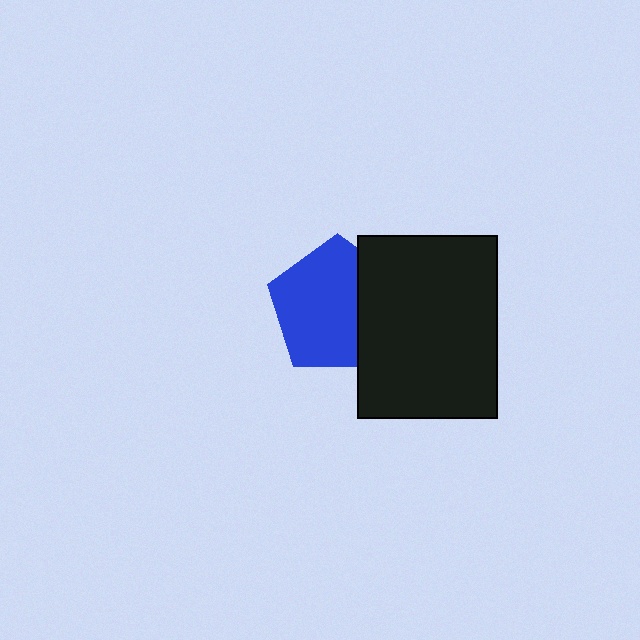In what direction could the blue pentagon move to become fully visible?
The blue pentagon could move left. That would shift it out from behind the black rectangle entirely.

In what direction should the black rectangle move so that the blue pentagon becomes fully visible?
The black rectangle should move right. That is the shortest direction to clear the overlap and leave the blue pentagon fully visible.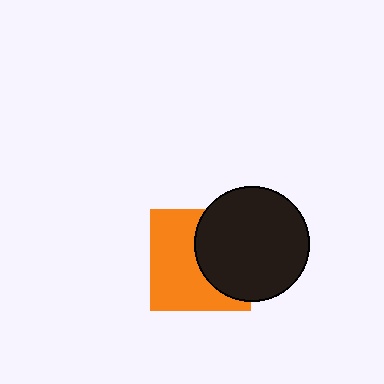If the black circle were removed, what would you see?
You would see the complete orange square.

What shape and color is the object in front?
The object in front is a black circle.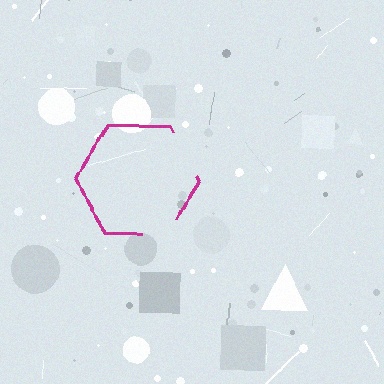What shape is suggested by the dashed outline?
The dashed outline suggests a hexagon.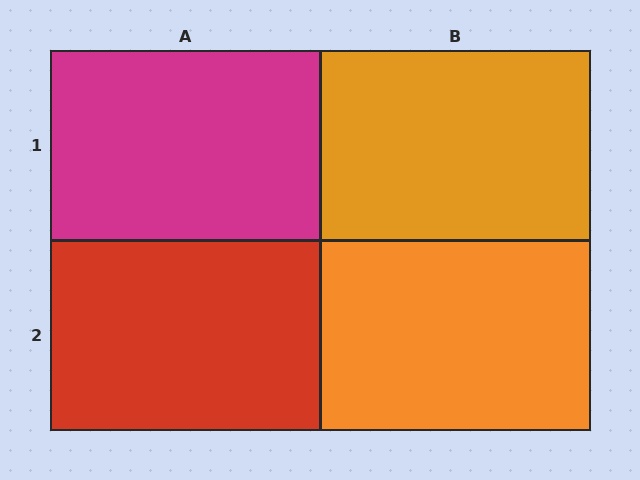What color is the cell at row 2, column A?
Red.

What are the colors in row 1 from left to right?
Magenta, orange.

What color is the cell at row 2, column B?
Orange.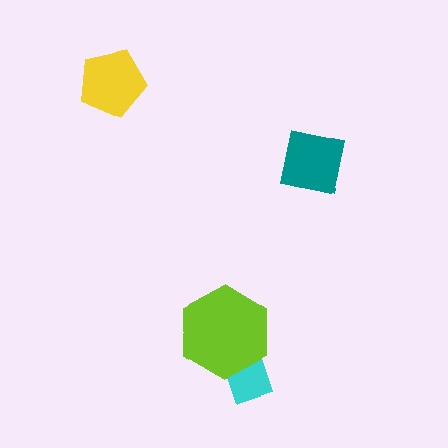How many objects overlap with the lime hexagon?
1 object overlaps with the lime hexagon.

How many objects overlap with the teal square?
0 objects overlap with the teal square.